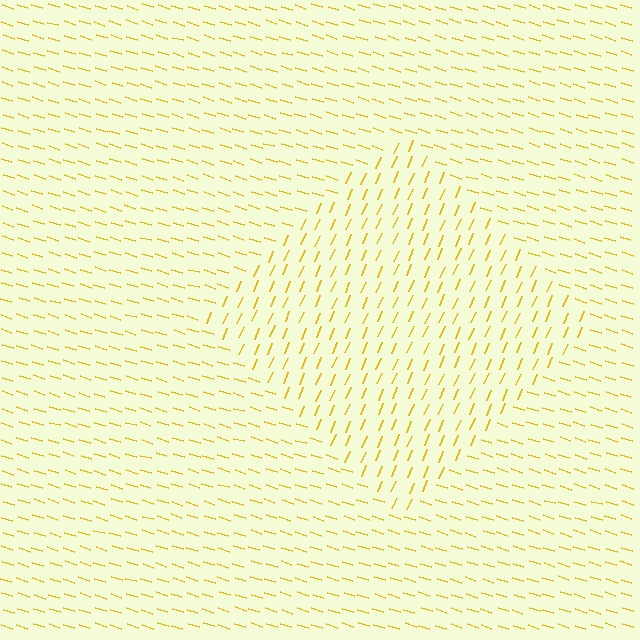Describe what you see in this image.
The image is filled with small yellow line segments. A diamond region in the image has lines oriented differently from the surrounding lines, creating a visible texture boundary.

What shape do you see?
I see a diamond.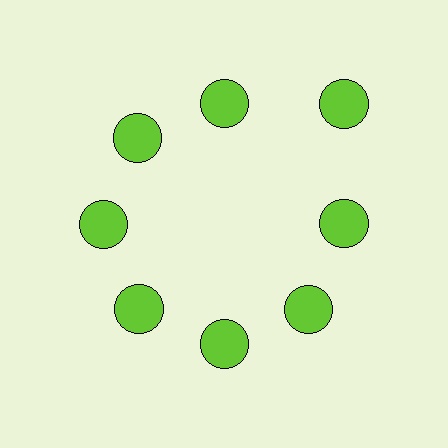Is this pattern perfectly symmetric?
No. The 8 lime circles are arranged in a ring, but one element near the 2 o'clock position is pushed outward from the center, breaking the 8-fold rotational symmetry.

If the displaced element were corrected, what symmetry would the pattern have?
It would have 8-fold rotational symmetry — the pattern would map onto itself every 45 degrees.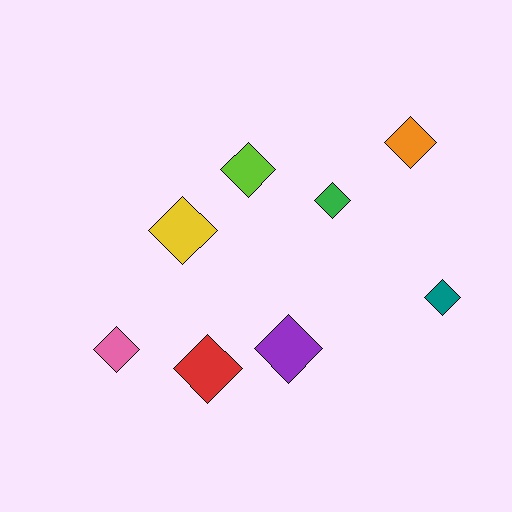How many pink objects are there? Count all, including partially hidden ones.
There is 1 pink object.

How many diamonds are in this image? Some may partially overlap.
There are 8 diamonds.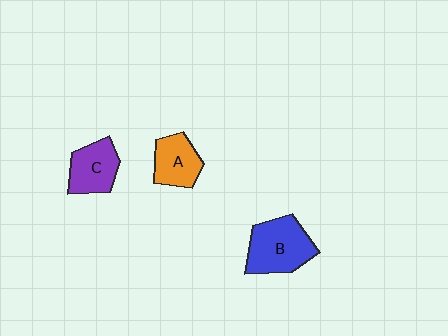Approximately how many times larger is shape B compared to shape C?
Approximately 1.4 times.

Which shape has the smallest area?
Shape A (orange).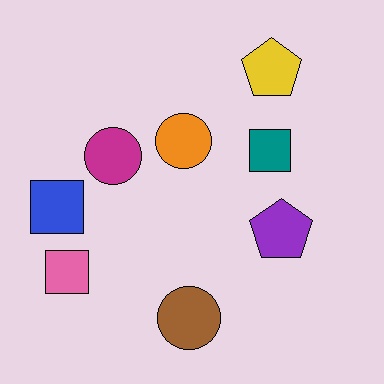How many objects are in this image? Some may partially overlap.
There are 8 objects.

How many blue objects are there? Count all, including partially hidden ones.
There is 1 blue object.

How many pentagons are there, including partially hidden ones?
There are 2 pentagons.